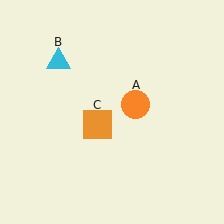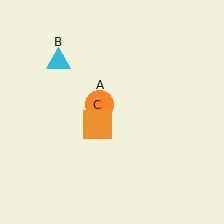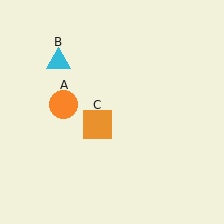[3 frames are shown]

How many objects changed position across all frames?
1 object changed position: orange circle (object A).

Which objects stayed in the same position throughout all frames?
Cyan triangle (object B) and orange square (object C) remained stationary.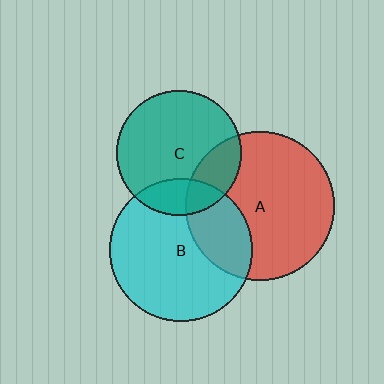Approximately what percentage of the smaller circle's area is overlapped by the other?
Approximately 20%.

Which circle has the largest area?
Circle A (red).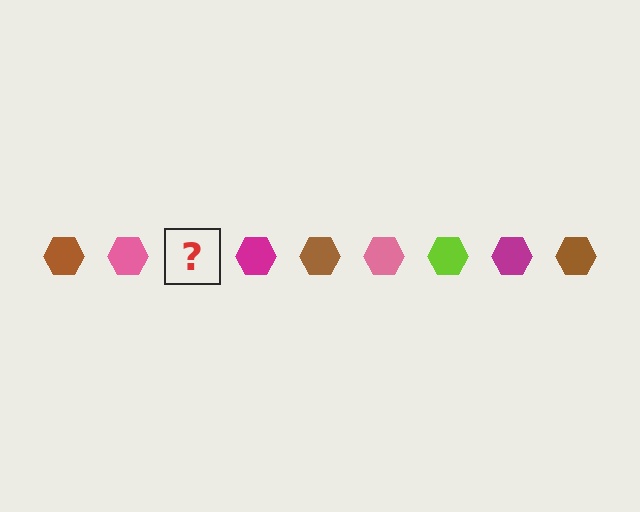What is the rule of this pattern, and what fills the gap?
The rule is that the pattern cycles through brown, pink, lime, magenta hexagons. The gap should be filled with a lime hexagon.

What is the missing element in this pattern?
The missing element is a lime hexagon.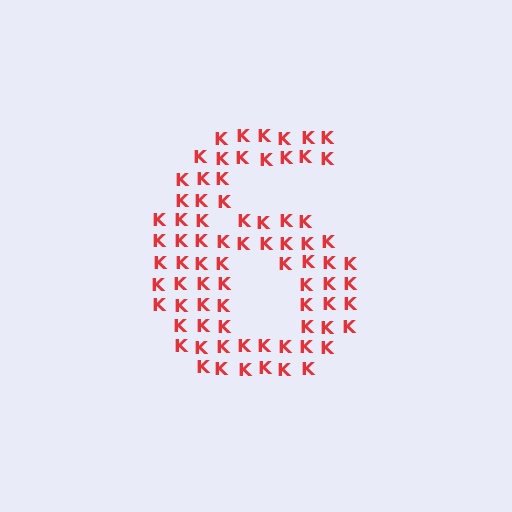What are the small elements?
The small elements are letter K's.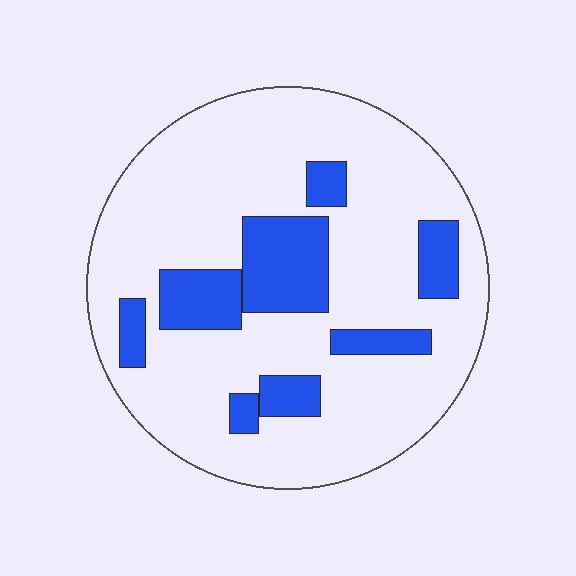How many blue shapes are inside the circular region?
8.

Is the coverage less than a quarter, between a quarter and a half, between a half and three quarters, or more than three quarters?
Less than a quarter.